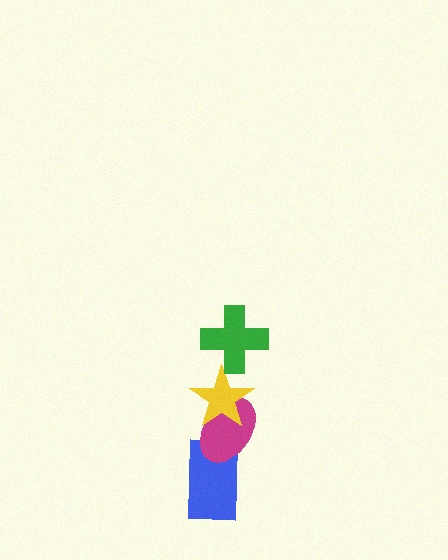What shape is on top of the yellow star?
The green cross is on top of the yellow star.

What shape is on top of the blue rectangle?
The magenta ellipse is on top of the blue rectangle.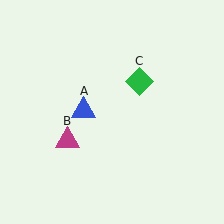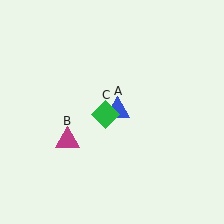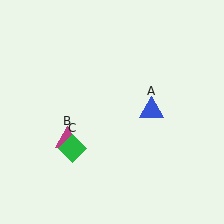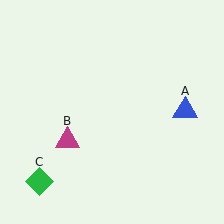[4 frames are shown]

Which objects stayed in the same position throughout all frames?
Magenta triangle (object B) remained stationary.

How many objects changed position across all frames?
2 objects changed position: blue triangle (object A), green diamond (object C).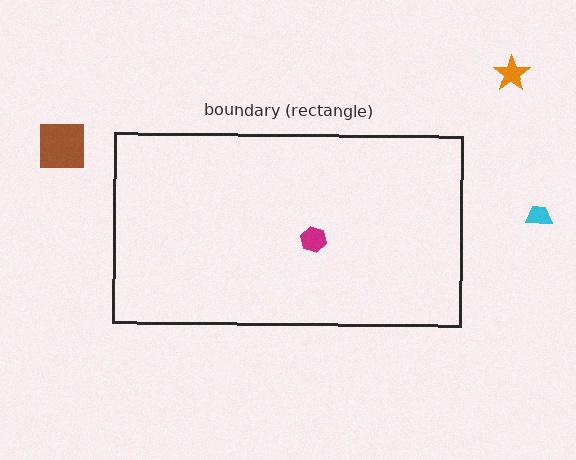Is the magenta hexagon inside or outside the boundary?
Inside.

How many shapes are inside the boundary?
1 inside, 3 outside.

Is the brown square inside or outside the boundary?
Outside.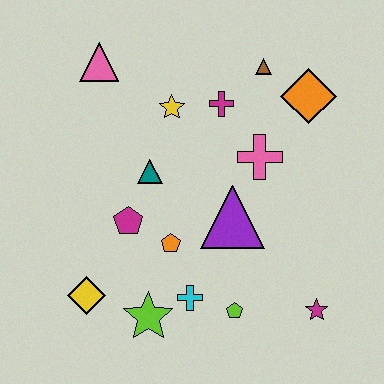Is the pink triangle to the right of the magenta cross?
No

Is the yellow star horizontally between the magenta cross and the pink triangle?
Yes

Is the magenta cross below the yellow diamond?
No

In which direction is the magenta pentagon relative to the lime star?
The magenta pentagon is above the lime star.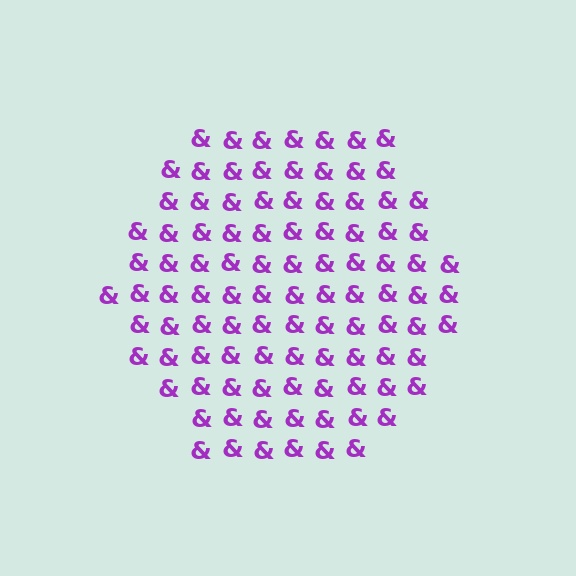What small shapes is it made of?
It is made of small ampersands.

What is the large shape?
The large shape is a hexagon.